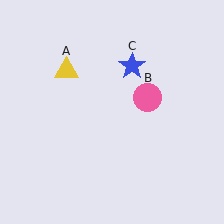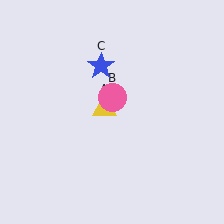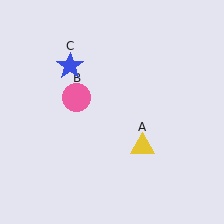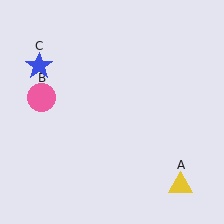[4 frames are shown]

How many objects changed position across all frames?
3 objects changed position: yellow triangle (object A), pink circle (object B), blue star (object C).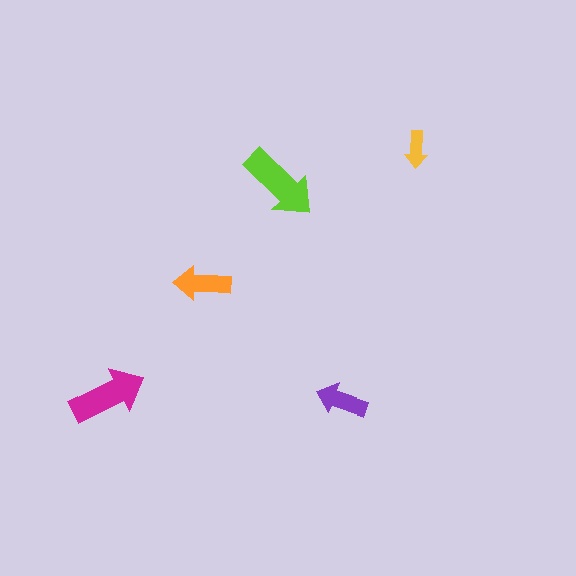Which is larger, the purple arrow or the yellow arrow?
The purple one.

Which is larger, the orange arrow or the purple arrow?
The orange one.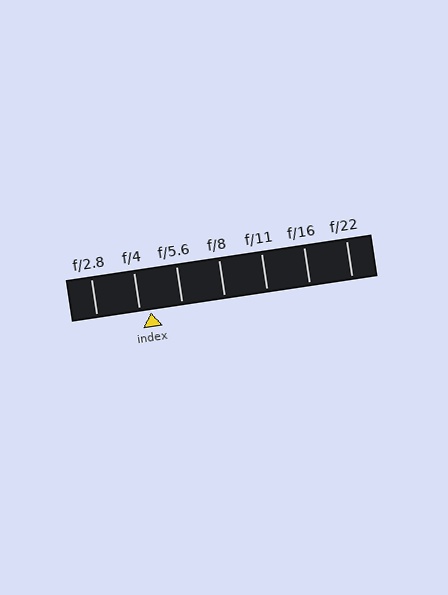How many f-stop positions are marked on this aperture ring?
There are 7 f-stop positions marked.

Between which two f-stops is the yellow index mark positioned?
The index mark is between f/4 and f/5.6.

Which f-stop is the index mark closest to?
The index mark is closest to f/4.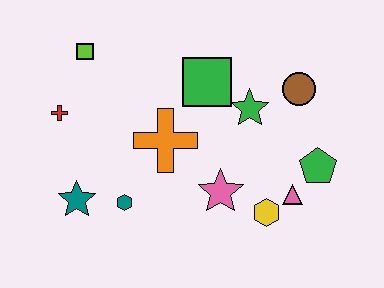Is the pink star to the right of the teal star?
Yes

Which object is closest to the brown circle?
The green star is closest to the brown circle.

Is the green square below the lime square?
Yes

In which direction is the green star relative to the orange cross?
The green star is to the right of the orange cross.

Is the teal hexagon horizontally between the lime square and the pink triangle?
Yes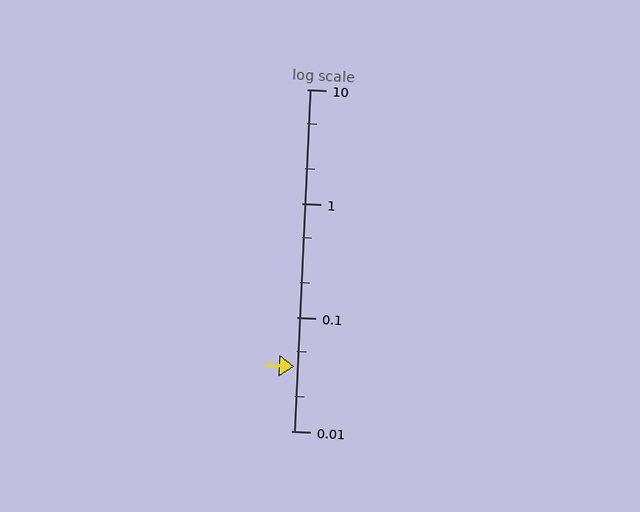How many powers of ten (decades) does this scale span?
The scale spans 3 decades, from 0.01 to 10.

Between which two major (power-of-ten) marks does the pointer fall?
The pointer is between 0.01 and 0.1.